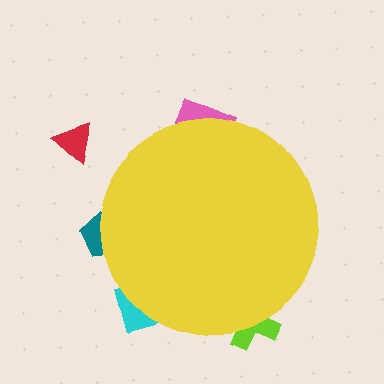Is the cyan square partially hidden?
Yes, the cyan square is partially hidden behind the yellow circle.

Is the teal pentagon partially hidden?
Yes, the teal pentagon is partially hidden behind the yellow circle.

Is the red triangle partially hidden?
No, the red triangle is fully visible.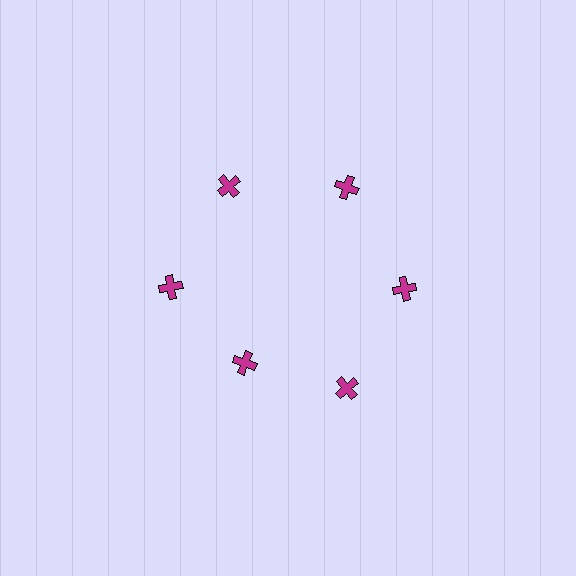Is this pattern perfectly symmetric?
No. The 6 magenta crosses are arranged in a ring, but one element near the 7 o'clock position is pulled inward toward the center, breaking the 6-fold rotational symmetry.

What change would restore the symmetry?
The symmetry would be restored by moving it outward, back onto the ring so that all 6 crosses sit at equal angles and equal distance from the center.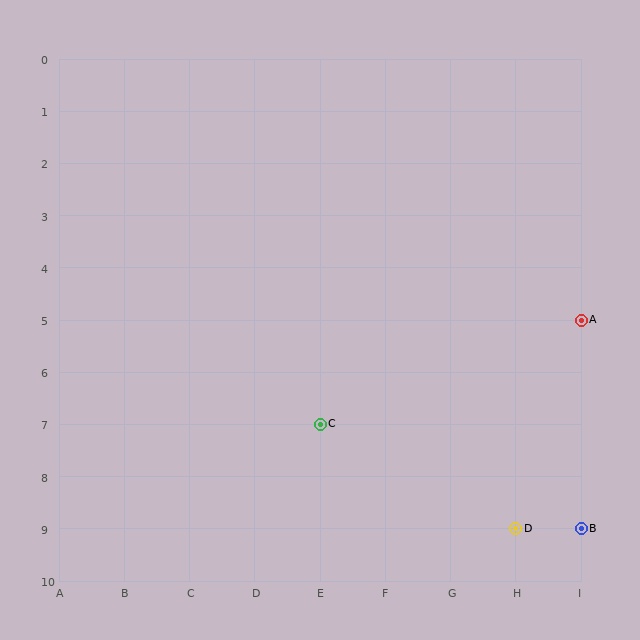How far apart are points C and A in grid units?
Points C and A are 4 columns and 2 rows apart (about 4.5 grid units diagonally).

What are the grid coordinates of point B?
Point B is at grid coordinates (I, 9).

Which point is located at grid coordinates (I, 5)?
Point A is at (I, 5).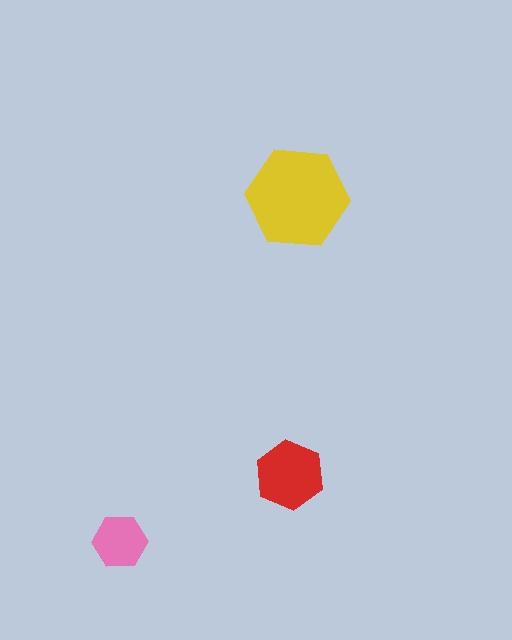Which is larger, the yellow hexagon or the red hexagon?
The yellow one.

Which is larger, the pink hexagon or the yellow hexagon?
The yellow one.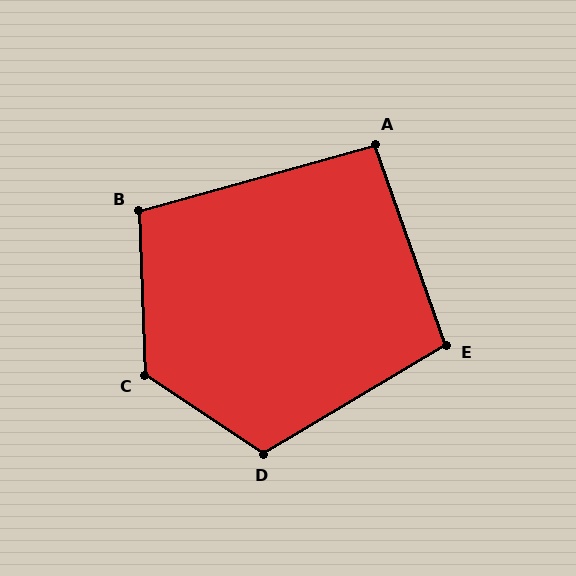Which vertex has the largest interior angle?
C, at approximately 125 degrees.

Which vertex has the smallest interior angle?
A, at approximately 94 degrees.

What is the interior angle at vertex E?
Approximately 102 degrees (obtuse).